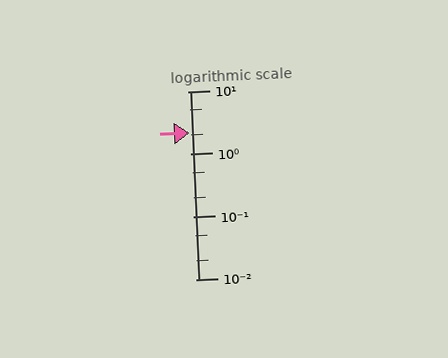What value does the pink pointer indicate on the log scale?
The pointer indicates approximately 2.2.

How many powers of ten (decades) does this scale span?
The scale spans 3 decades, from 0.01 to 10.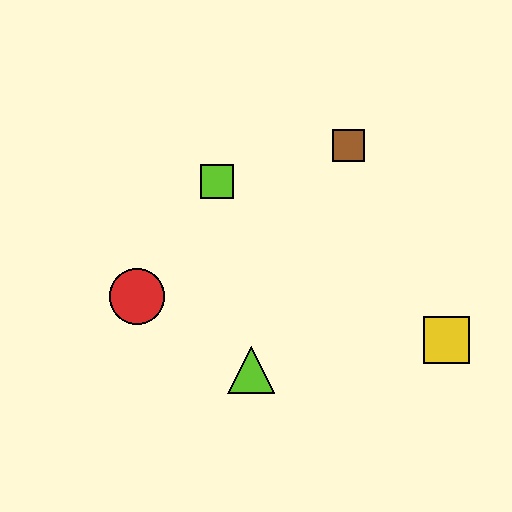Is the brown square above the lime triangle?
Yes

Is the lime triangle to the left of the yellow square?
Yes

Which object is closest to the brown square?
The lime square is closest to the brown square.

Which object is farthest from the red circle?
The yellow square is farthest from the red circle.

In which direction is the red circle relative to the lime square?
The red circle is below the lime square.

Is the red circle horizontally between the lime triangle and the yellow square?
No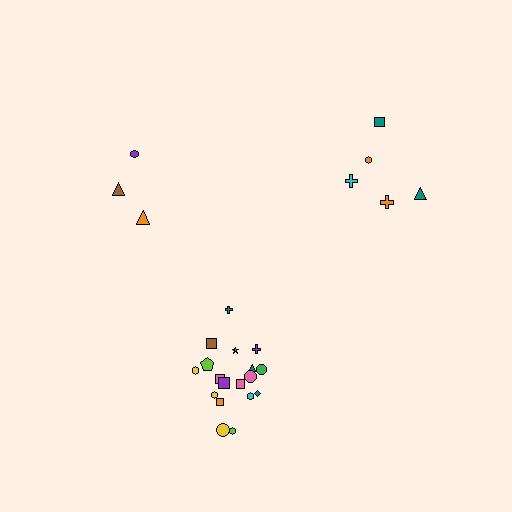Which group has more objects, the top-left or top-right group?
The top-right group.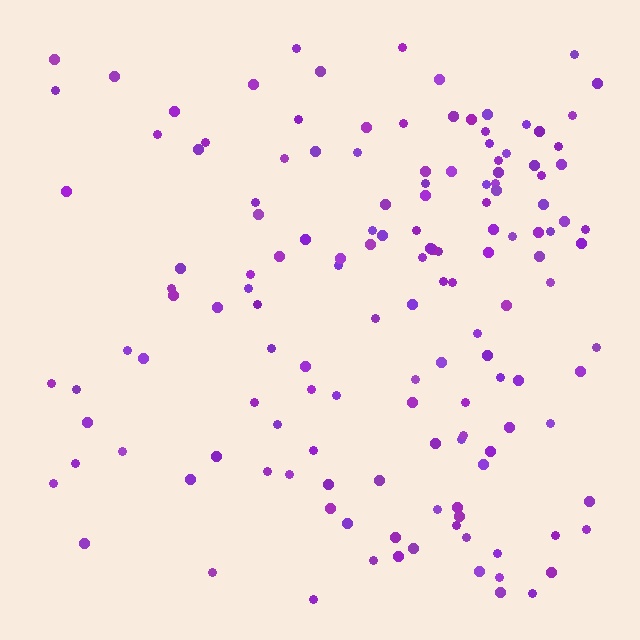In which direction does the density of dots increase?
From left to right, with the right side densest.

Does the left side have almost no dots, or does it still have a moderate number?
Still a moderate number, just noticeably fewer than the right.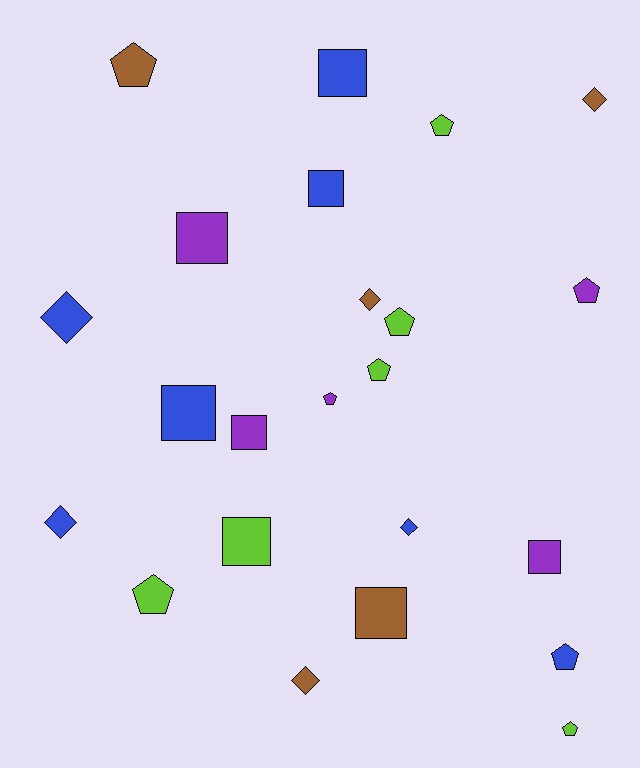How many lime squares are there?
There is 1 lime square.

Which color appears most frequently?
Blue, with 7 objects.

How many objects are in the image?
There are 23 objects.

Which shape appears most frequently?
Pentagon, with 9 objects.